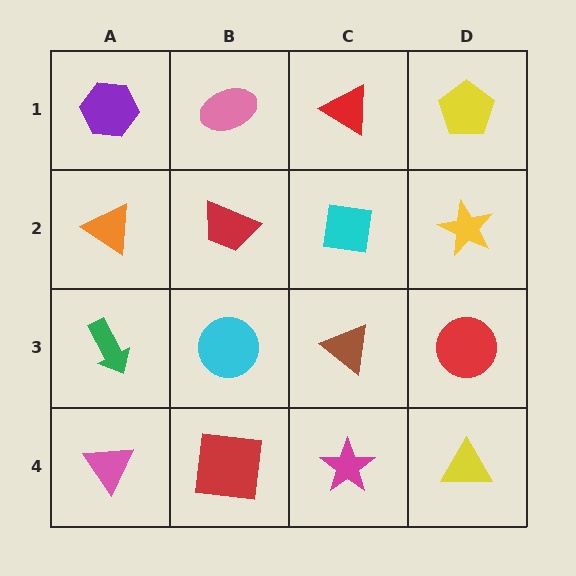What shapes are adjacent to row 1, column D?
A yellow star (row 2, column D), a red triangle (row 1, column C).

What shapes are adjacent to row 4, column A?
A green arrow (row 3, column A), a red square (row 4, column B).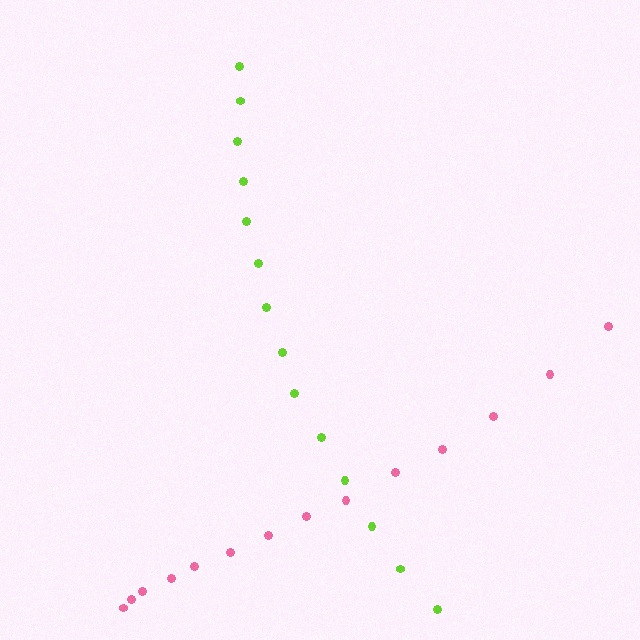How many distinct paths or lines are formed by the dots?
There are 2 distinct paths.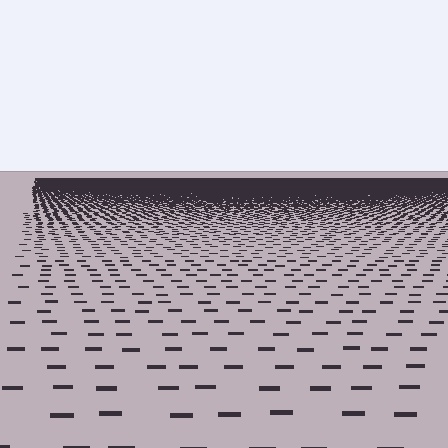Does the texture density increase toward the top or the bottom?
Density increases toward the top.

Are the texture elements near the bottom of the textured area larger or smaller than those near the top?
Larger. Near the bottom, elements are closer to the viewer and appear at a bigger on-screen size.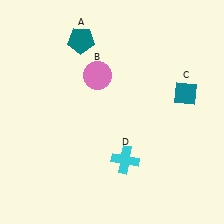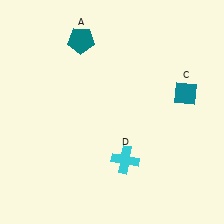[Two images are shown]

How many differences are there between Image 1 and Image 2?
There is 1 difference between the two images.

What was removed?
The pink circle (B) was removed in Image 2.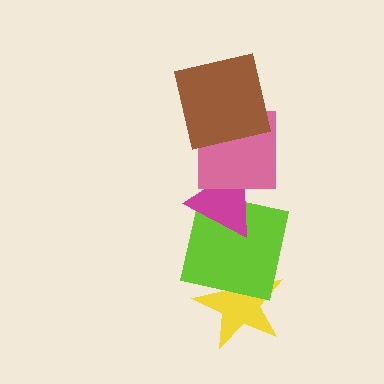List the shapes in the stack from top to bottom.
From top to bottom: the brown square, the pink square, the magenta triangle, the lime square, the yellow star.